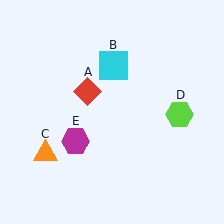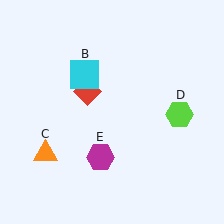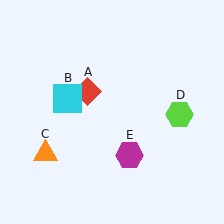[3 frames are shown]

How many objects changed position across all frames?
2 objects changed position: cyan square (object B), magenta hexagon (object E).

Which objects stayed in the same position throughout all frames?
Red diamond (object A) and orange triangle (object C) and lime hexagon (object D) remained stationary.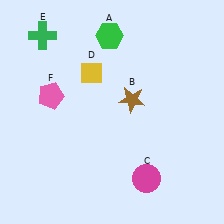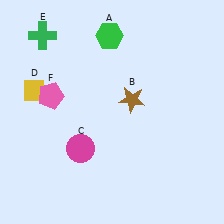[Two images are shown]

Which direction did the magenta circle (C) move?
The magenta circle (C) moved left.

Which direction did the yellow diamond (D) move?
The yellow diamond (D) moved left.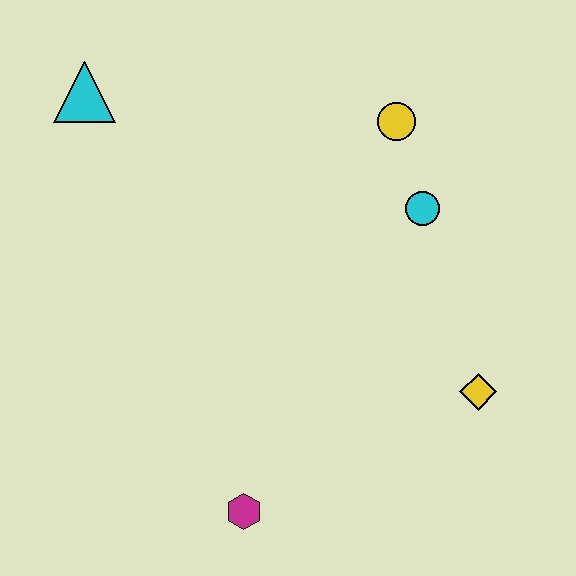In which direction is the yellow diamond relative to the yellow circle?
The yellow diamond is below the yellow circle.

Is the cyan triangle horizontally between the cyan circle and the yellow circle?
No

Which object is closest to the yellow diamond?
The cyan circle is closest to the yellow diamond.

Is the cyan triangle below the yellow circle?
No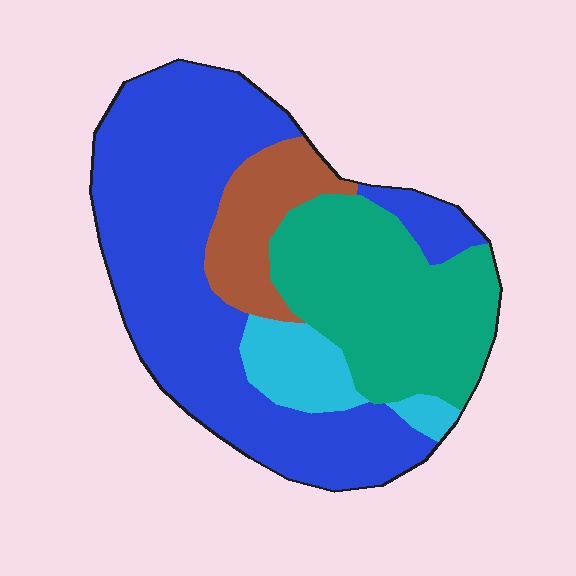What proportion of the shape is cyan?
Cyan takes up about one tenth (1/10) of the shape.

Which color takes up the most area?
Blue, at roughly 50%.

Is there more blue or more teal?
Blue.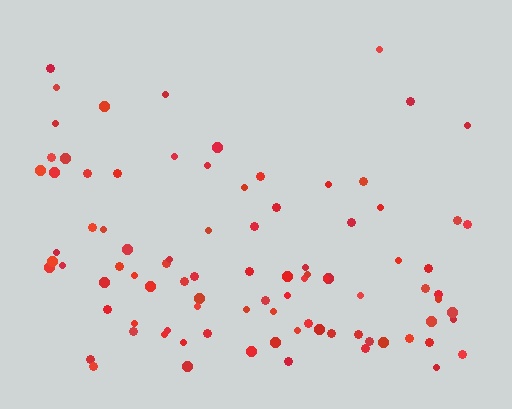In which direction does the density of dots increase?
From top to bottom, with the bottom side densest.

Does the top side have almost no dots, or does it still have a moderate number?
Still a moderate number, just noticeably fewer than the bottom.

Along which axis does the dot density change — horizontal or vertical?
Vertical.